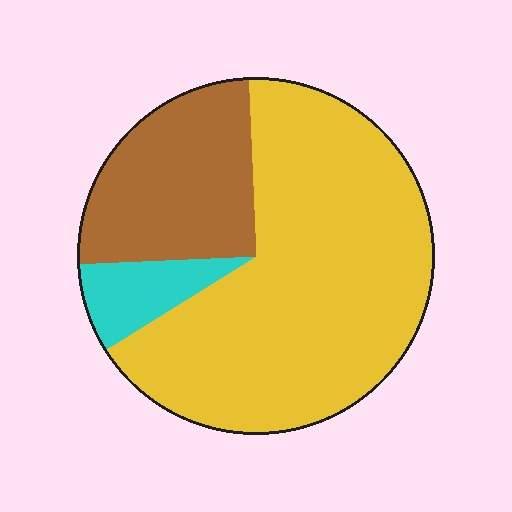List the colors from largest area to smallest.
From largest to smallest: yellow, brown, cyan.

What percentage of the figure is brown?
Brown takes up about one quarter (1/4) of the figure.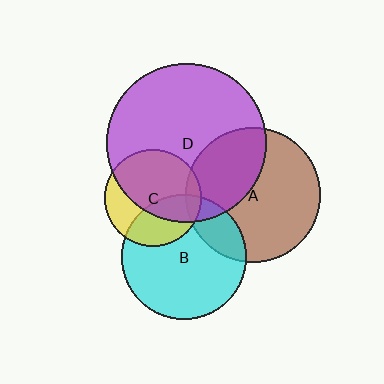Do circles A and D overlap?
Yes.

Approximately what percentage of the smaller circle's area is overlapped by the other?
Approximately 35%.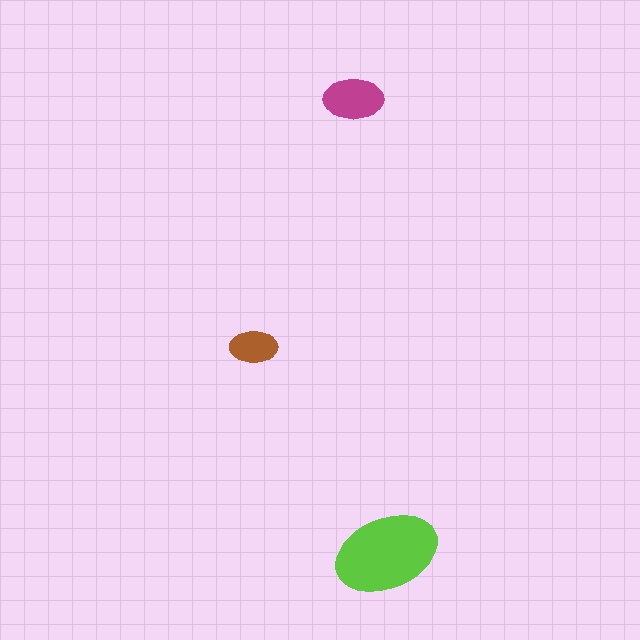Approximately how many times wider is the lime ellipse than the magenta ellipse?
About 1.5 times wider.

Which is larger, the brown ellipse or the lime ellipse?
The lime one.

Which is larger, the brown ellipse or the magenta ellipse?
The magenta one.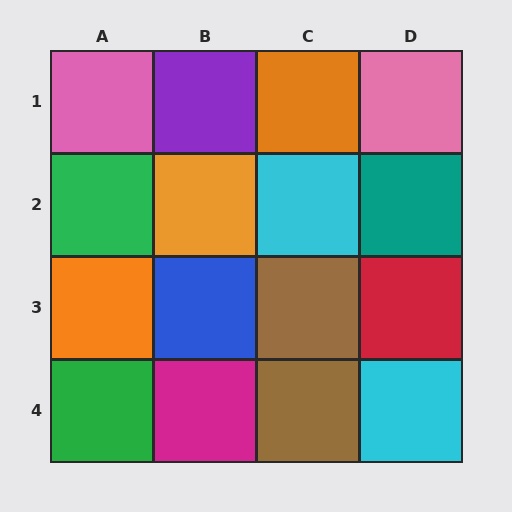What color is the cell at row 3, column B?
Blue.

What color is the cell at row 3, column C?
Brown.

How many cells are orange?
3 cells are orange.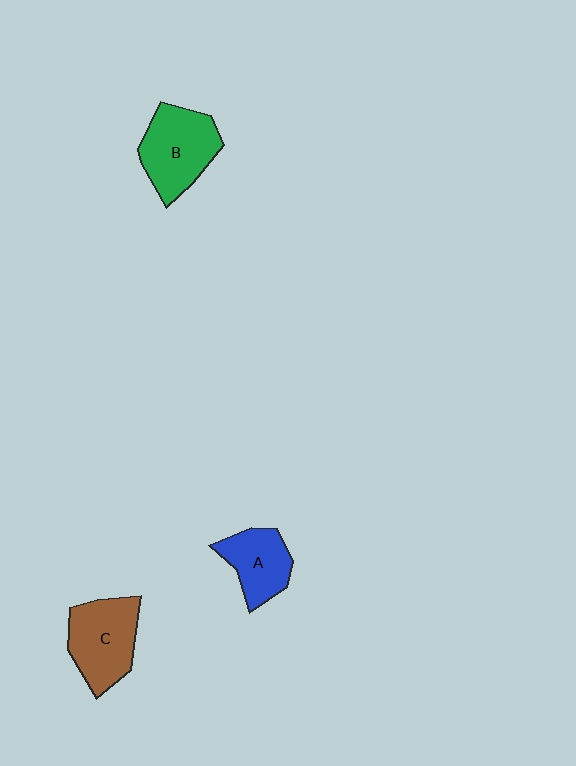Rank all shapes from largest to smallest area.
From largest to smallest: B (green), C (brown), A (blue).